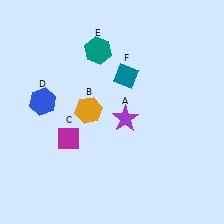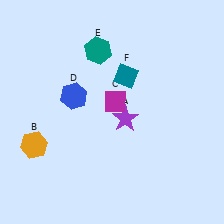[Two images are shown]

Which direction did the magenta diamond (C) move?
The magenta diamond (C) moved right.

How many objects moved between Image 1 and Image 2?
3 objects moved between the two images.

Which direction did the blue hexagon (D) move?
The blue hexagon (D) moved right.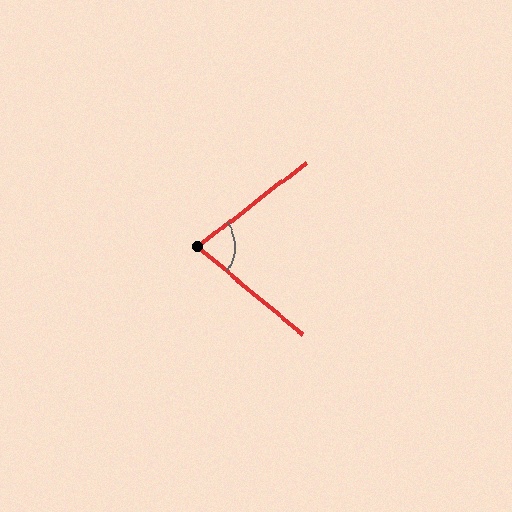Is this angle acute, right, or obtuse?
It is acute.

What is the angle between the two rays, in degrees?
Approximately 77 degrees.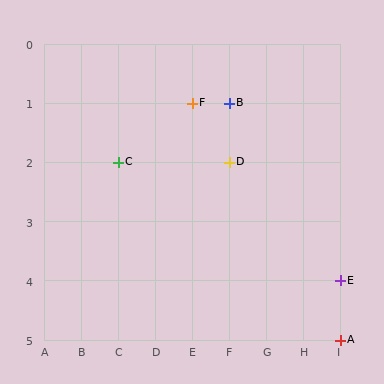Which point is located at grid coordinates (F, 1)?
Point B is at (F, 1).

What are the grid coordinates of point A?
Point A is at grid coordinates (I, 5).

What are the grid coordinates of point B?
Point B is at grid coordinates (F, 1).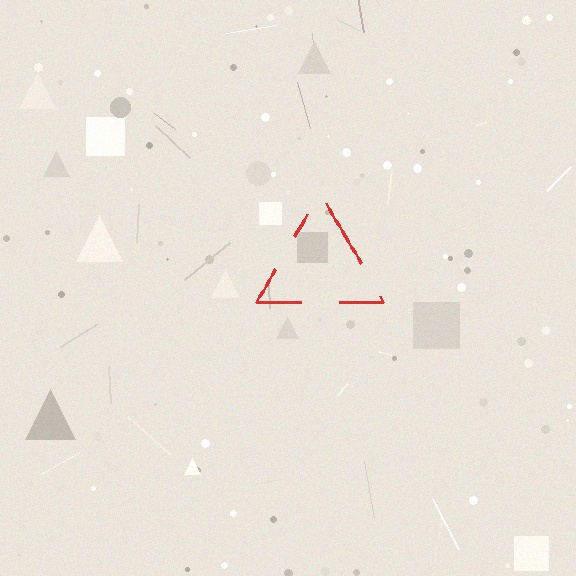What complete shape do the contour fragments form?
The contour fragments form a triangle.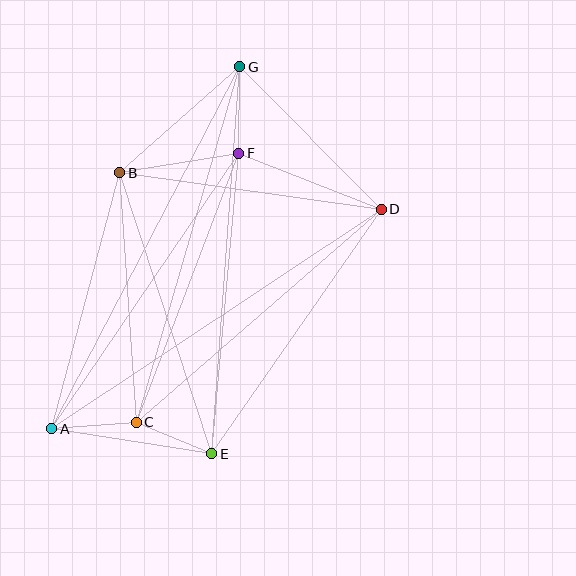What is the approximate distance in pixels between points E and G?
The distance between E and G is approximately 388 pixels.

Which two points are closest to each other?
Points C and E are closest to each other.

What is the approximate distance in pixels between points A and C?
The distance between A and C is approximately 85 pixels.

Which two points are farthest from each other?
Points A and G are farthest from each other.